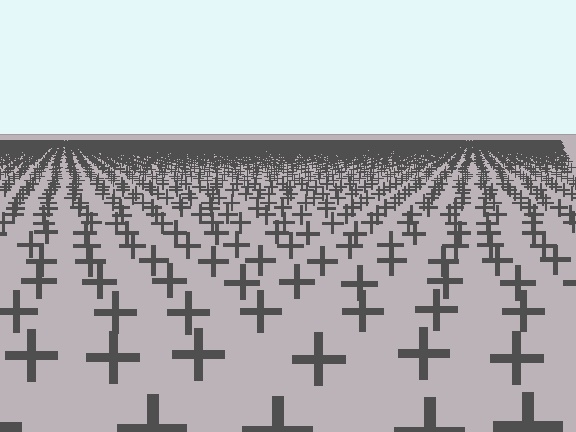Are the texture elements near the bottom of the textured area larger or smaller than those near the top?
Larger. Near the bottom, elements are closer to the viewer and appear at a bigger on-screen size.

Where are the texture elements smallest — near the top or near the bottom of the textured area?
Near the top.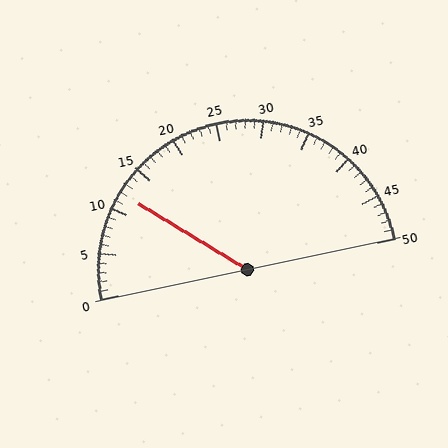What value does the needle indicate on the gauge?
The needle indicates approximately 12.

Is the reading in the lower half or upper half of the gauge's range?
The reading is in the lower half of the range (0 to 50).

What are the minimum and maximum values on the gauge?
The gauge ranges from 0 to 50.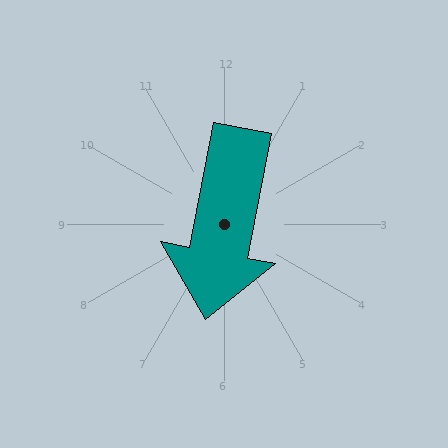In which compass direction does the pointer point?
South.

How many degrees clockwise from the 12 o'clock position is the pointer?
Approximately 191 degrees.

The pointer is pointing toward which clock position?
Roughly 6 o'clock.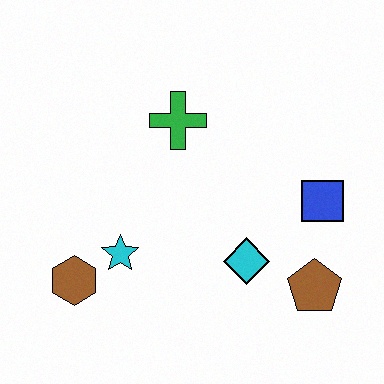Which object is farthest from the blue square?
The brown hexagon is farthest from the blue square.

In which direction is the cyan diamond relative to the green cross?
The cyan diamond is below the green cross.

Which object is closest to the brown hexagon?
The cyan star is closest to the brown hexagon.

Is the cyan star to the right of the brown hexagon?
Yes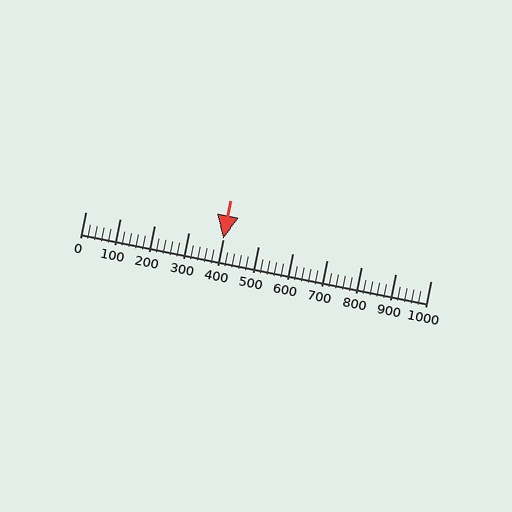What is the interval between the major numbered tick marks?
The major tick marks are spaced 100 units apart.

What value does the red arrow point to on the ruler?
The red arrow points to approximately 400.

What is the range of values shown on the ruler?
The ruler shows values from 0 to 1000.